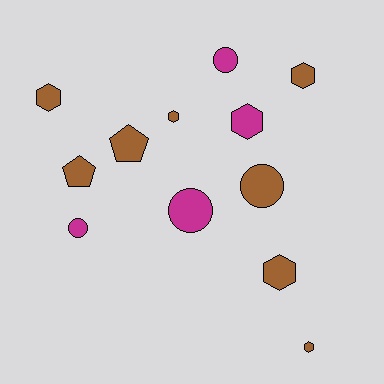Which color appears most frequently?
Brown, with 8 objects.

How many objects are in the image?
There are 12 objects.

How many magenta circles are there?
There are 3 magenta circles.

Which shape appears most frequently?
Hexagon, with 6 objects.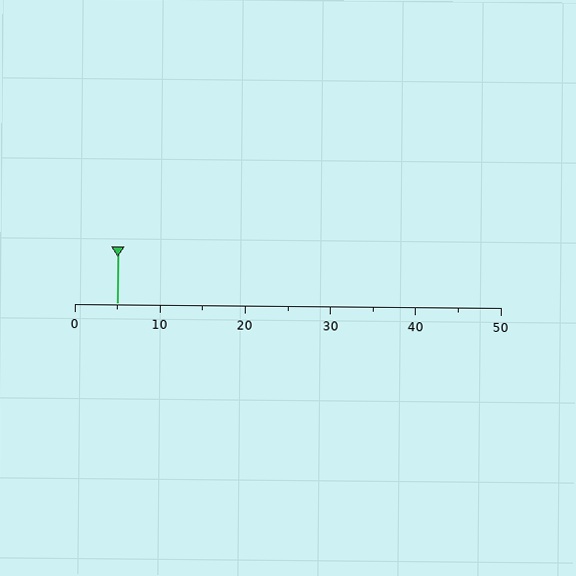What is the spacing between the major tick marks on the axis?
The major ticks are spaced 10 apart.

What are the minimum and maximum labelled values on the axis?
The axis runs from 0 to 50.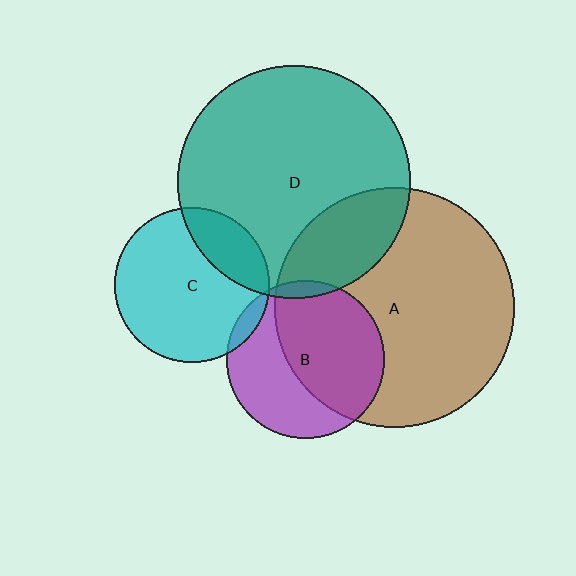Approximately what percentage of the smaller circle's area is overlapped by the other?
Approximately 5%.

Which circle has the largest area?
Circle A (brown).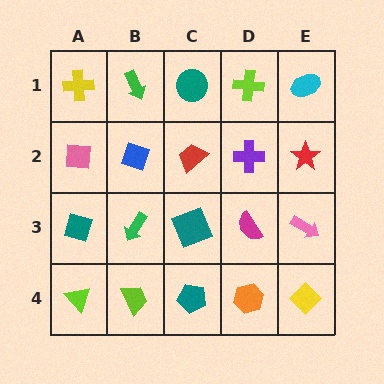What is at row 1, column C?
A teal circle.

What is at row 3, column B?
A green arrow.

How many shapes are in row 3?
5 shapes.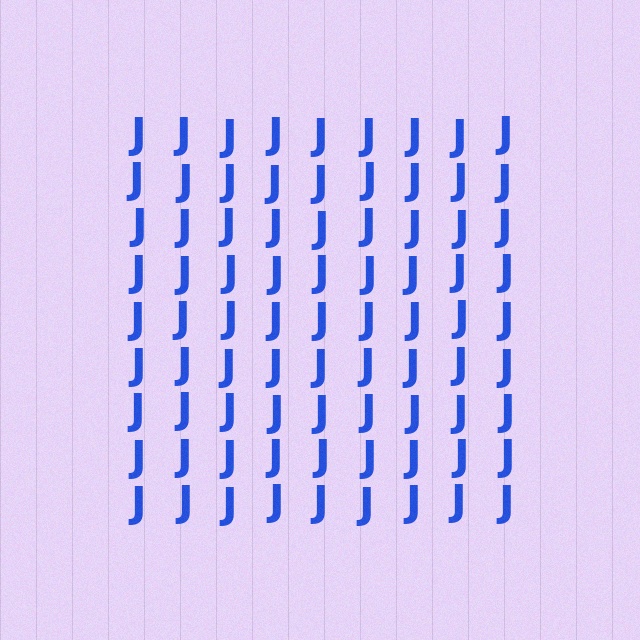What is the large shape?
The large shape is a square.